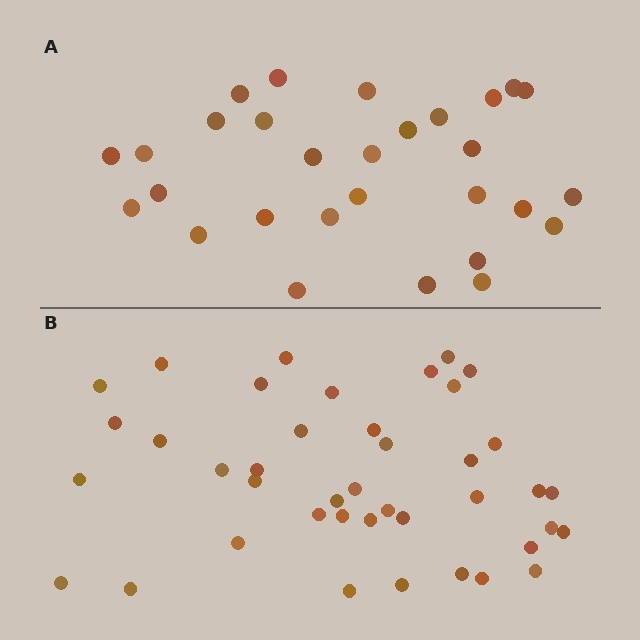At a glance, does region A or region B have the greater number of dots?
Region B (the bottom region) has more dots.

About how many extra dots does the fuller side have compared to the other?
Region B has roughly 12 or so more dots than region A.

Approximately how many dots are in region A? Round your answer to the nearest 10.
About 30 dots. (The exact count is 29, which rounds to 30.)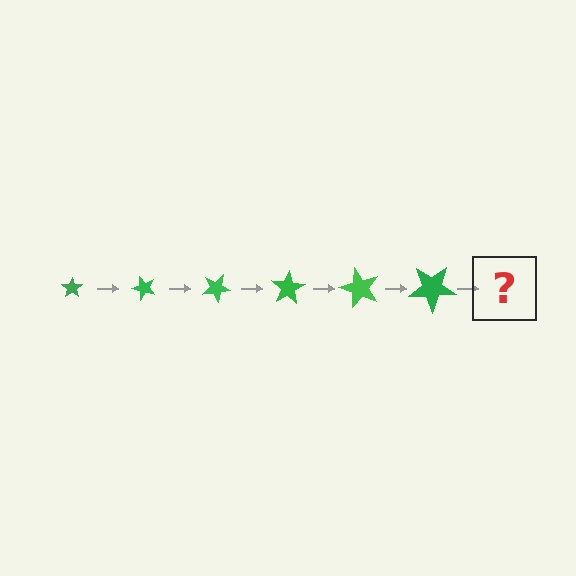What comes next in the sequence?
The next element should be a star, larger than the previous one and rotated 300 degrees from the start.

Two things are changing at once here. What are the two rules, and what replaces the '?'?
The two rules are that the star grows larger each step and it rotates 50 degrees each step. The '?' should be a star, larger than the previous one and rotated 300 degrees from the start.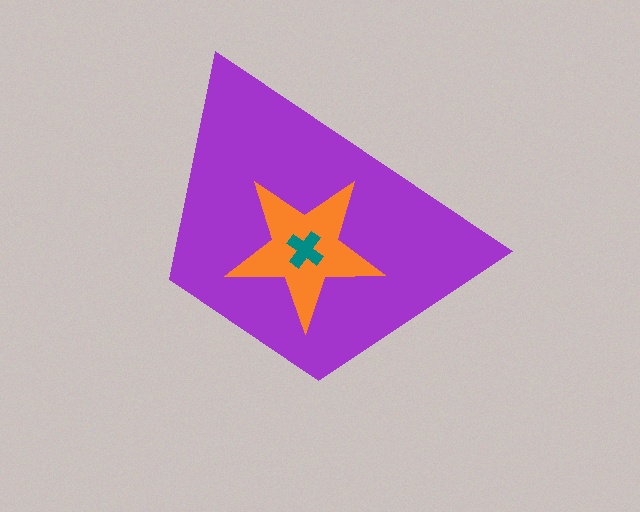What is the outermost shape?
The purple trapezoid.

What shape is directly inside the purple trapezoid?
The orange star.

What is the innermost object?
The teal cross.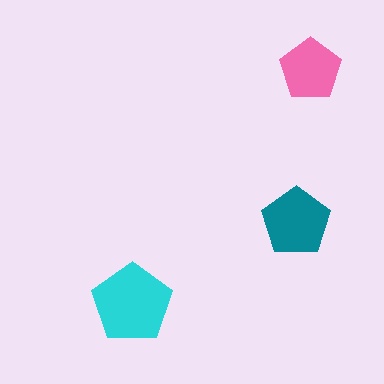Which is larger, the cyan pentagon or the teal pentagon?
The cyan one.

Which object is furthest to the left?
The cyan pentagon is leftmost.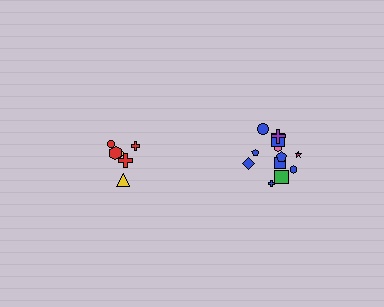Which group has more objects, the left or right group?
The right group.